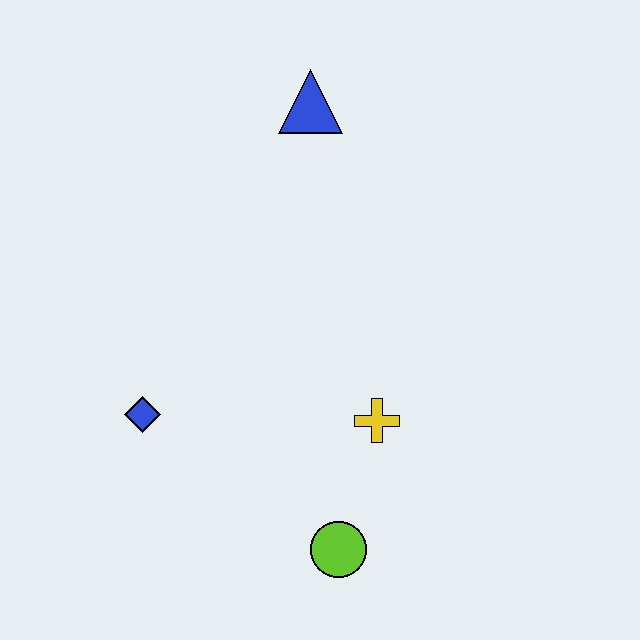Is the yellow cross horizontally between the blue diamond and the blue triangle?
No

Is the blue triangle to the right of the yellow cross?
No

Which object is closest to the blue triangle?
The yellow cross is closest to the blue triangle.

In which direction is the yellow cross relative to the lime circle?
The yellow cross is above the lime circle.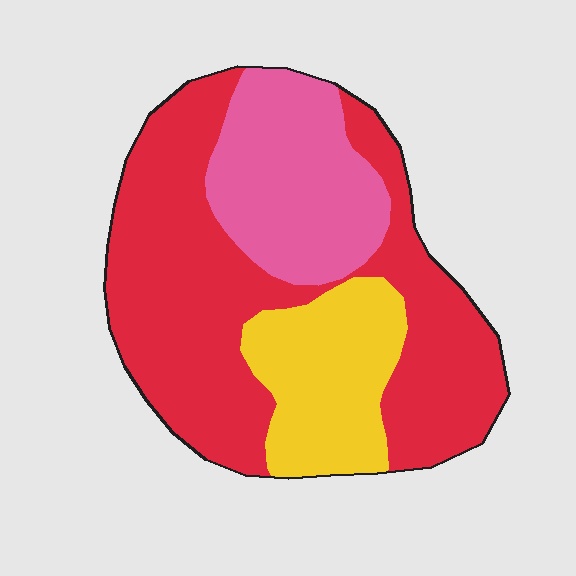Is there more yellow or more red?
Red.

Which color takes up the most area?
Red, at roughly 55%.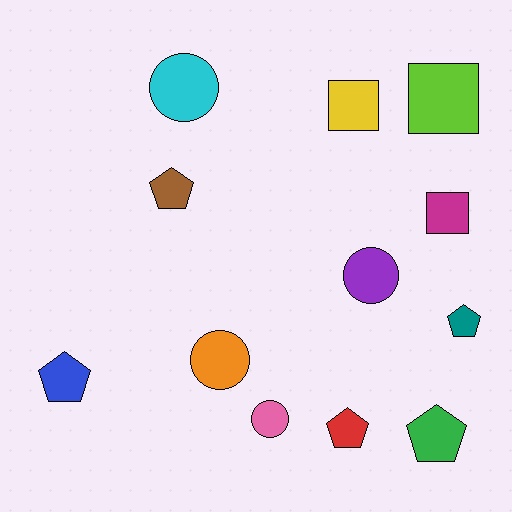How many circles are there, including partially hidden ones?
There are 4 circles.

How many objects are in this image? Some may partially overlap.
There are 12 objects.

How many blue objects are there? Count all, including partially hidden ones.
There is 1 blue object.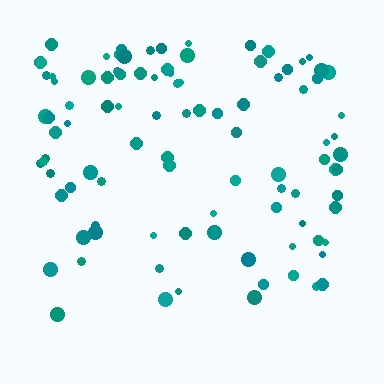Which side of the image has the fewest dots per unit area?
The bottom.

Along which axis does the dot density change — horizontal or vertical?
Vertical.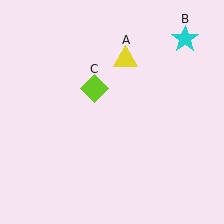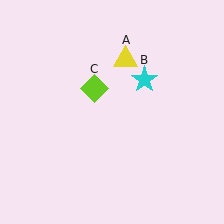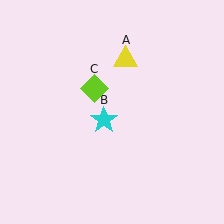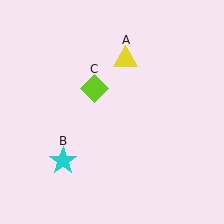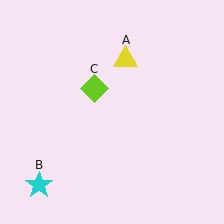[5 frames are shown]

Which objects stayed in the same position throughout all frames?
Yellow triangle (object A) and lime diamond (object C) remained stationary.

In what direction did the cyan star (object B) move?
The cyan star (object B) moved down and to the left.